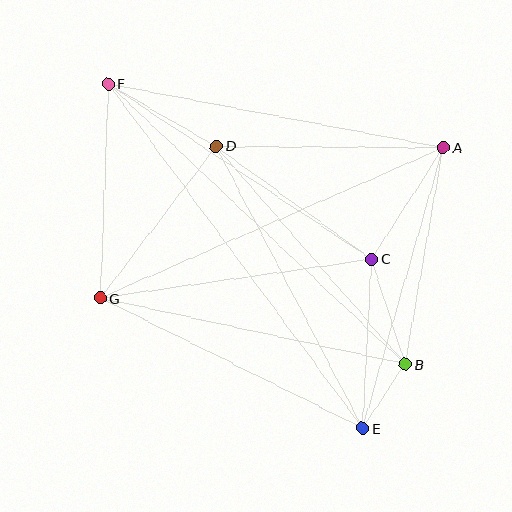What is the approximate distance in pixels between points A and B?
The distance between A and B is approximately 220 pixels.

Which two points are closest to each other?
Points B and E are closest to each other.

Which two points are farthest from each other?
Points E and F are farthest from each other.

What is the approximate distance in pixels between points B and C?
The distance between B and C is approximately 111 pixels.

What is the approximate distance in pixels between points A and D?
The distance between A and D is approximately 227 pixels.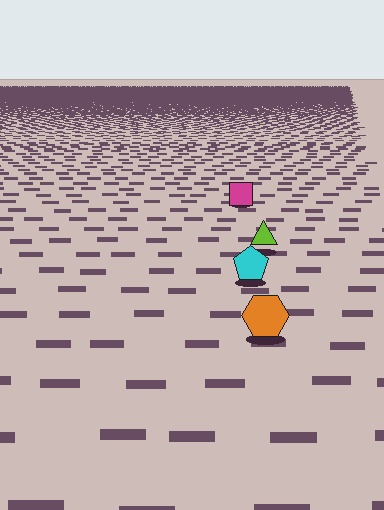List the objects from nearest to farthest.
From nearest to farthest: the orange hexagon, the cyan pentagon, the lime triangle, the magenta square.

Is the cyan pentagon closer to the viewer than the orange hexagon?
No. The orange hexagon is closer — you can tell from the texture gradient: the ground texture is coarser near it.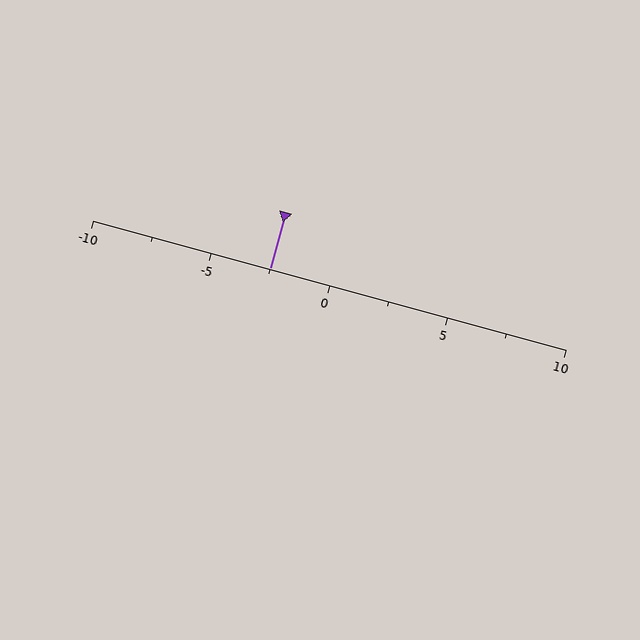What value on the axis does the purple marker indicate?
The marker indicates approximately -2.5.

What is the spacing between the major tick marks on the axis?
The major ticks are spaced 5 apart.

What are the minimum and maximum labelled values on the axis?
The axis runs from -10 to 10.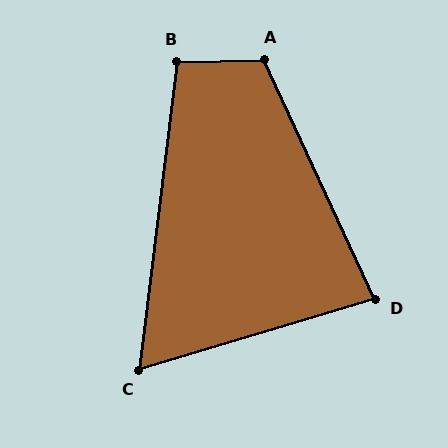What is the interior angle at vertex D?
Approximately 82 degrees (acute).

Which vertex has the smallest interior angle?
C, at approximately 66 degrees.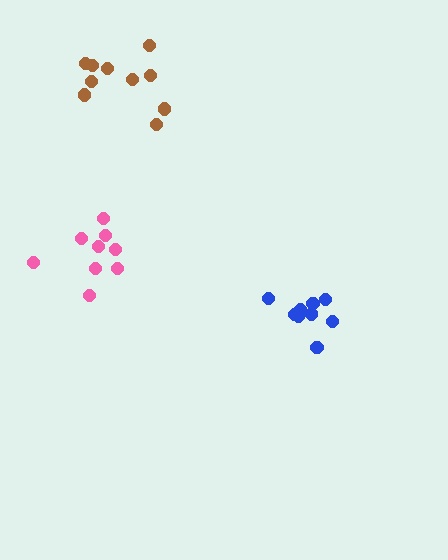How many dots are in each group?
Group 1: 9 dots, Group 2: 9 dots, Group 3: 10 dots (28 total).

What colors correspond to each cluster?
The clusters are colored: pink, blue, brown.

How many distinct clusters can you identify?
There are 3 distinct clusters.